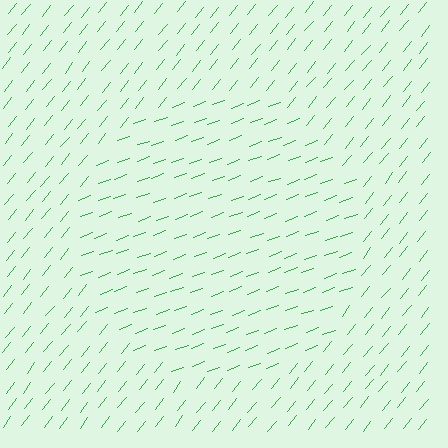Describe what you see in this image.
The image is filled with small green line segments. A circle region in the image has lines oriented differently from the surrounding lines, creating a visible texture boundary.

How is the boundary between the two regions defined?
The boundary is defined purely by a change in line orientation (approximately 31 degrees difference). All lines are the same color and thickness.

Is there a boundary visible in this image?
Yes, there is a texture boundary formed by a change in line orientation.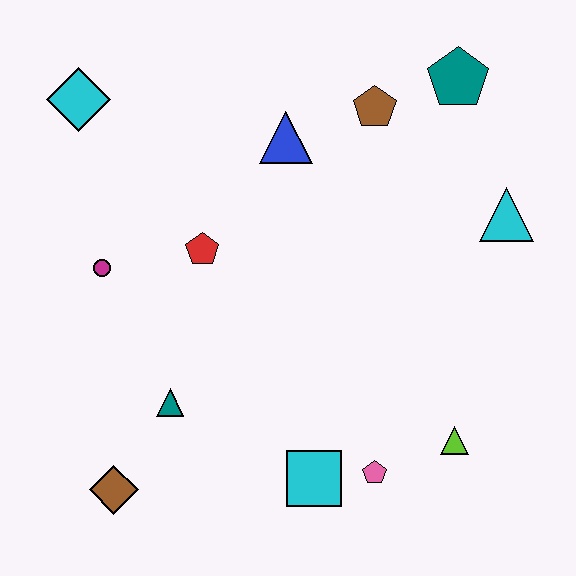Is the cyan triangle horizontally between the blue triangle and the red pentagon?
No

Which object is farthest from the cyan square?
The cyan diamond is farthest from the cyan square.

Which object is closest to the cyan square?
The pink pentagon is closest to the cyan square.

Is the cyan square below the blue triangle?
Yes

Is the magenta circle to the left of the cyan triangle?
Yes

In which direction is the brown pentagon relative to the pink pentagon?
The brown pentagon is above the pink pentagon.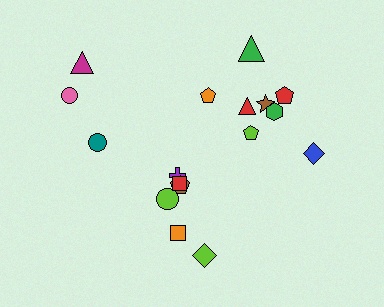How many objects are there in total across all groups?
There are 17 objects.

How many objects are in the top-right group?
There are 8 objects.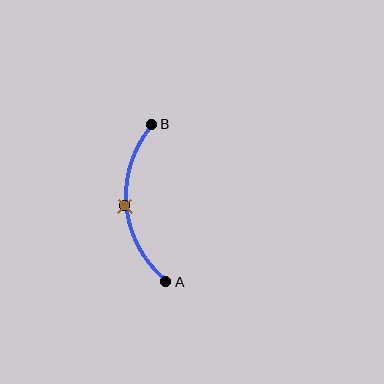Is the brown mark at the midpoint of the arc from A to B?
Yes. The brown mark lies on the arc at equal arc-length from both A and B — it is the arc midpoint.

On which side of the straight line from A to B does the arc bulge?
The arc bulges to the left of the straight line connecting A and B.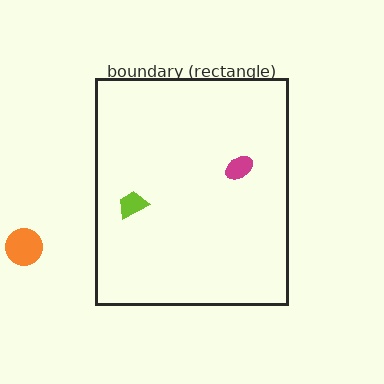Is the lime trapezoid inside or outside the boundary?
Inside.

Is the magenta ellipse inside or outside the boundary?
Inside.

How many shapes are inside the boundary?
2 inside, 1 outside.